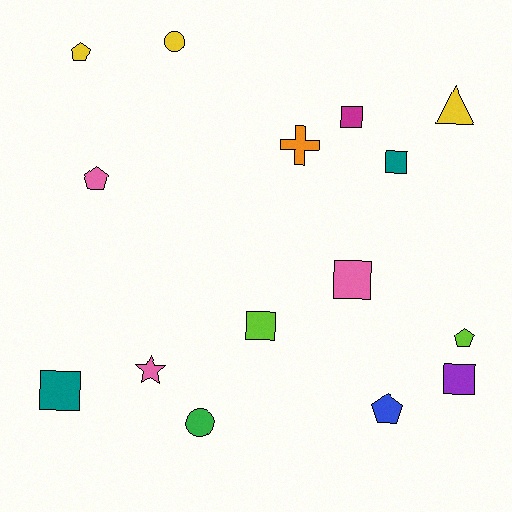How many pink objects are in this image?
There are 3 pink objects.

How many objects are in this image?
There are 15 objects.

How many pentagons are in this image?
There are 4 pentagons.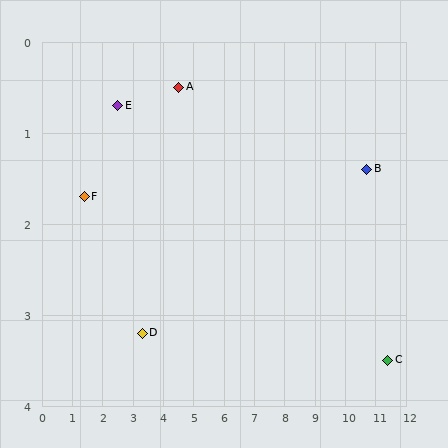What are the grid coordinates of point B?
Point B is at approximately (10.7, 1.4).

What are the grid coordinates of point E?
Point E is at approximately (2.5, 0.7).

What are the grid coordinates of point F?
Point F is at approximately (1.4, 1.7).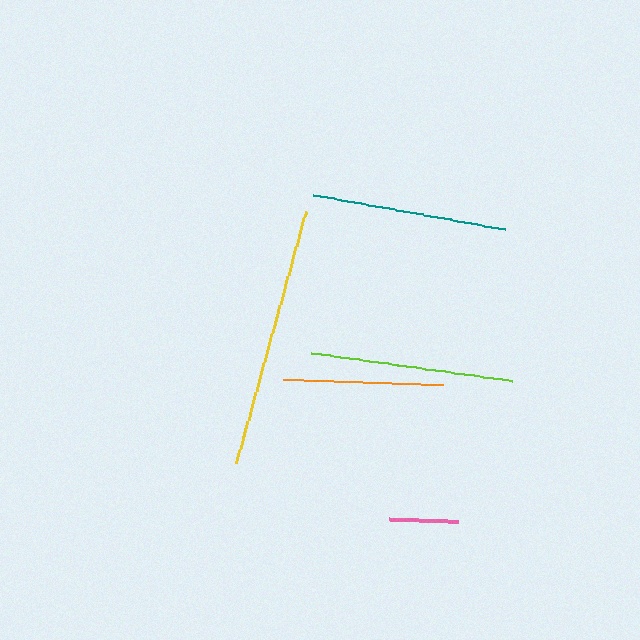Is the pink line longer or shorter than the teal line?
The teal line is longer than the pink line.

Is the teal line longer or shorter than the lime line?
The lime line is longer than the teal line.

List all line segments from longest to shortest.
From longest to shortest: yellow, lime, teal, orange, pink.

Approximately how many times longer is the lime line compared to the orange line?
The lime line is approximately 1.3 times the length of the orange line.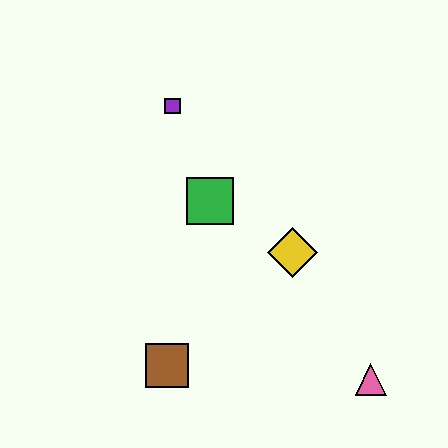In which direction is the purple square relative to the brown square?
The purple square is above the brown square.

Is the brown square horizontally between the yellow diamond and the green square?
No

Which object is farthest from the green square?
The pink triangle is farthest from the green square.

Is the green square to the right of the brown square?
Yes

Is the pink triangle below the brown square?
Yes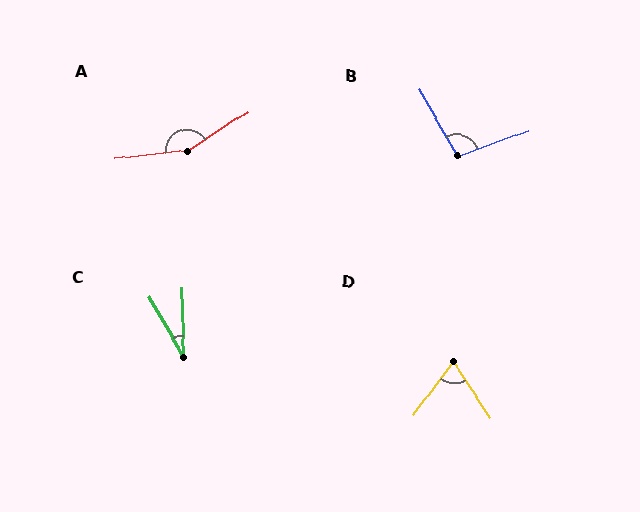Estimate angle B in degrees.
Approximately 100 degrees.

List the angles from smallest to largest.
C (29°), D (70°), B (100°), A (154°).